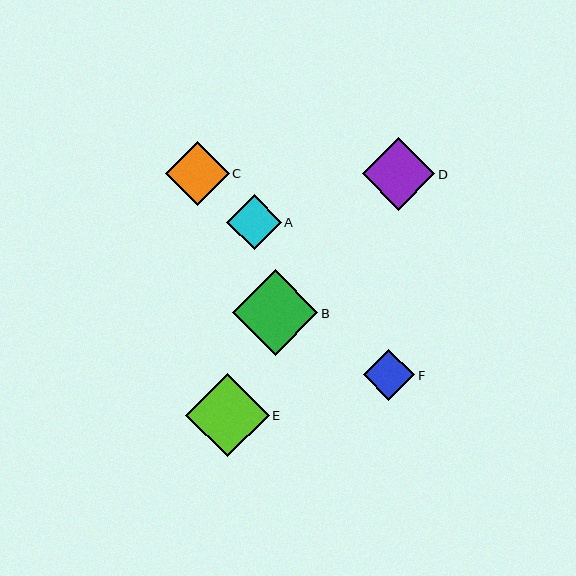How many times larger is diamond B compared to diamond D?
Diamond B is approximately 1.2 times the size of diamond D.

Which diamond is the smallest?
Diamond F is the smallest with a size of approximately 51 pixels.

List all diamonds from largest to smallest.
From largest to smallest: B, E, D, C, A, F.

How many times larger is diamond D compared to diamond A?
Diamond D is approximately 1.3 times the size of diamond A.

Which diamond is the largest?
Diamond B is the largest with a size of approximately 86 pixels.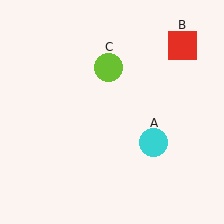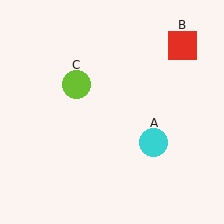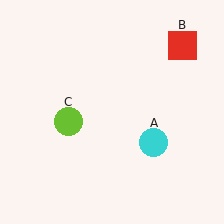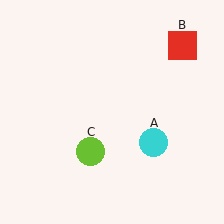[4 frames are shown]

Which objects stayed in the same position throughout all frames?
Cyan circle (object A) and red square (object B) remained stationary.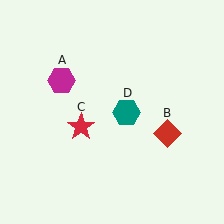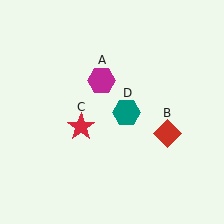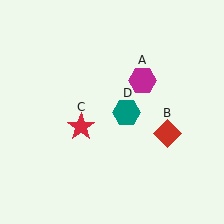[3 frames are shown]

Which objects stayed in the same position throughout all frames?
Red diamond (object B) and red star (object C) and teal hexagon (object D) remained stationary.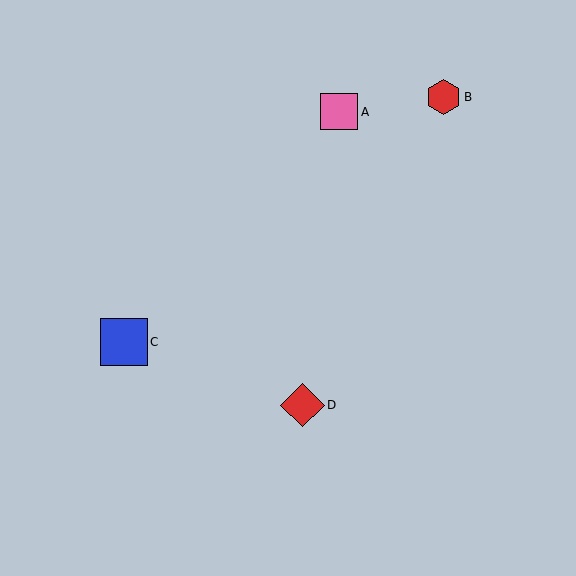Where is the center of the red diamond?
The center of the red diamond is at (302, 405).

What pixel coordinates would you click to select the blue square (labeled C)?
Click at (124, 342) to select the blue square C.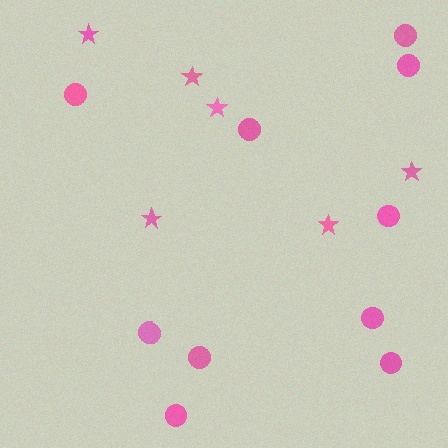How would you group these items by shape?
There are 2 groups: one group of stars (6) and one group of circles (10).